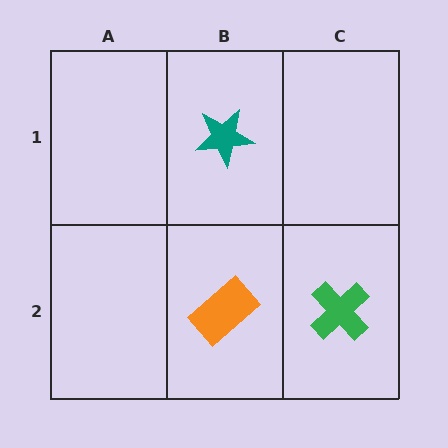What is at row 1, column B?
A teal star.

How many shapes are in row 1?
1 shape.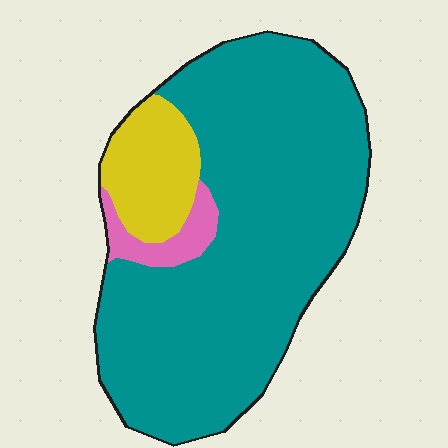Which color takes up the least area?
Pink, at roughly 5%.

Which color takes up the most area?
Teal, at roughly 80%.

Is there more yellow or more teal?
Teal.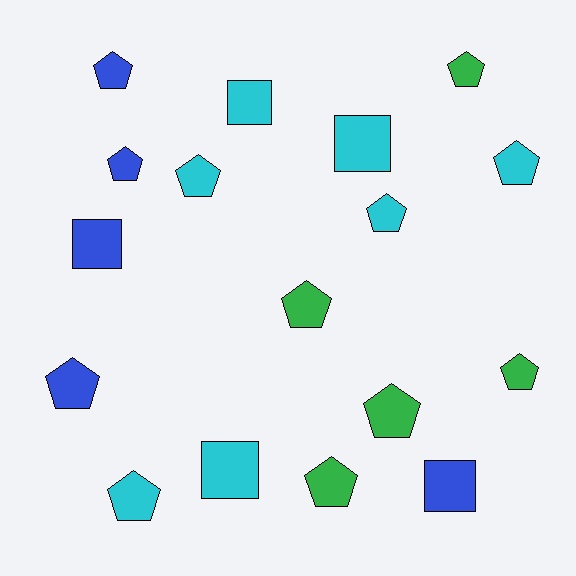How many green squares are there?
There are no green squares.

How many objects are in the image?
There are 17 objects.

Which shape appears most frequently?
Pentagon, with 12 objects.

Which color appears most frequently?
Cyan, with 7 objects.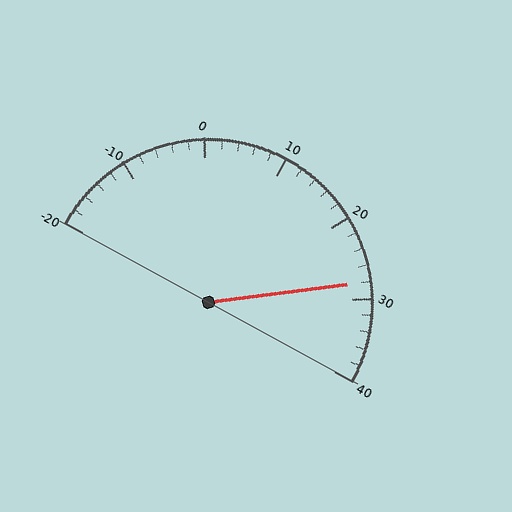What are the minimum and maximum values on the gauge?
The gauge ranges from -20 to 40.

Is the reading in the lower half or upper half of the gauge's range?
The reading is in the upper half of the range (-20 to 40).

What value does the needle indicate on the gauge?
The needle indicates approximately 28.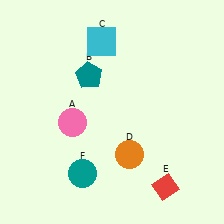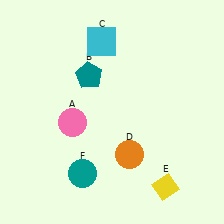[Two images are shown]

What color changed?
The diamond (E) changed from red in Image 1 to yellow in Image 2.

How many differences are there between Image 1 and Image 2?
There is 1 difference between the two images.